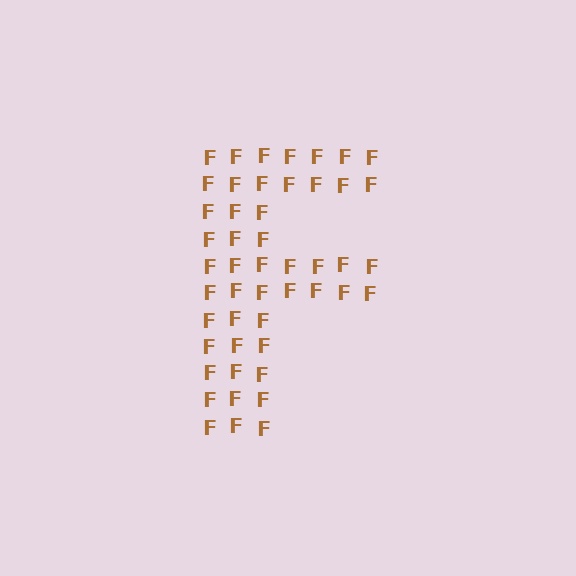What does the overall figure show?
The overall figure shows the letter F.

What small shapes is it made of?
It is made of small letter F's.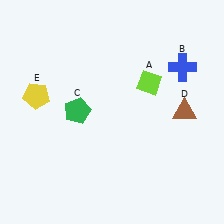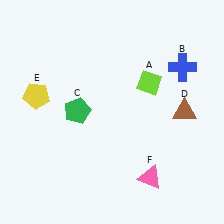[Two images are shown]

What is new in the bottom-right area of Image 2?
A pink triangle (F) was added in the bottom-right area of Image 2.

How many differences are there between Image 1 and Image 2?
There is 1 difference between the two images.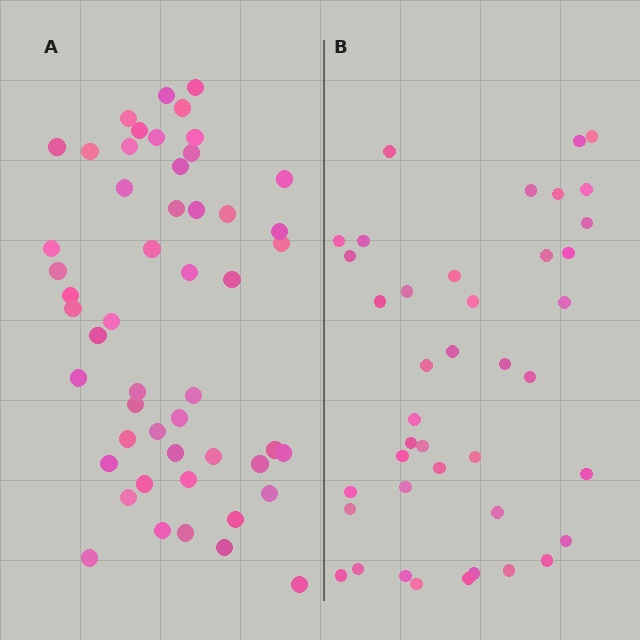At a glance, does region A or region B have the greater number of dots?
Region A (the left region) has more dots.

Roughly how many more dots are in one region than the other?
Region A has roughly 10 or so more dots than region B.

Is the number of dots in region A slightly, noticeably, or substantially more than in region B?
Region A has only slightly more — the two regions are fairly close. The ratio is roughly 1.2 to 1.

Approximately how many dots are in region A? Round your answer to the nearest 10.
About 50 dots. (The exact count is 51, which rounds to 50.)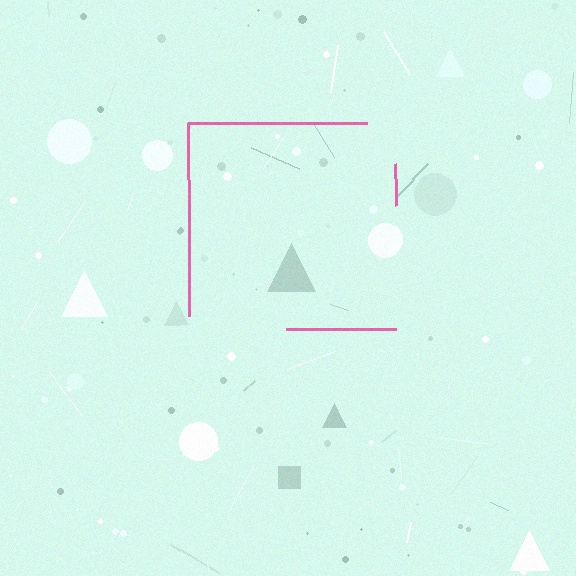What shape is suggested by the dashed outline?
The dashed outline suggests a square.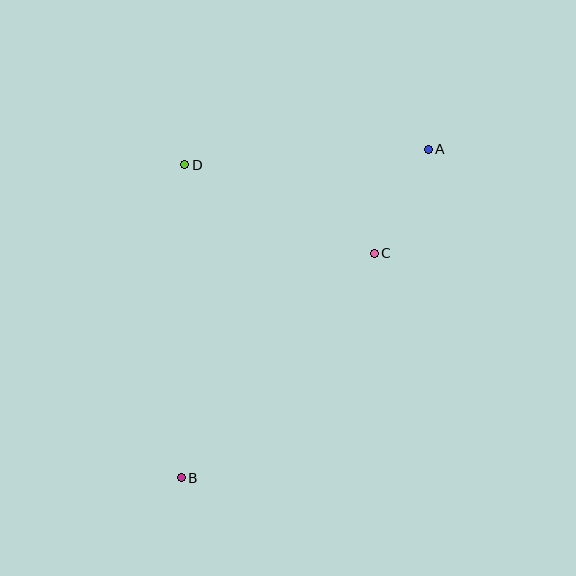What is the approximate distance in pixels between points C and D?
The distance between C and D is approximately 210 pixels.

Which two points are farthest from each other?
Points A and B are farthest from each other.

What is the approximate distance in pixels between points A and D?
The distance between A and D is approximately 244 pixels.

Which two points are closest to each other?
Points A and C are closest to each other.